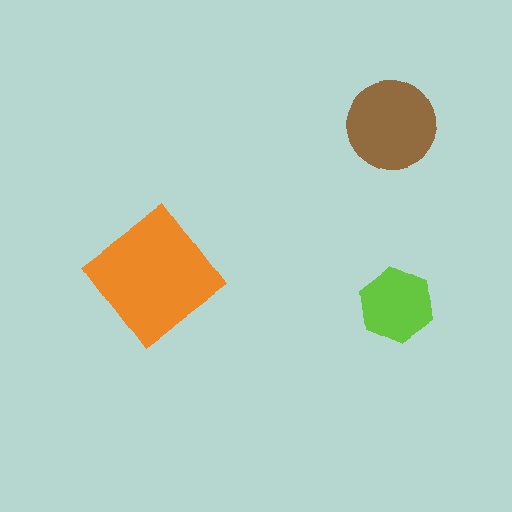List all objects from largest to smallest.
The orange diamond, the brown circle, the lime hexagon.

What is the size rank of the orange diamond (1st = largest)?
1st.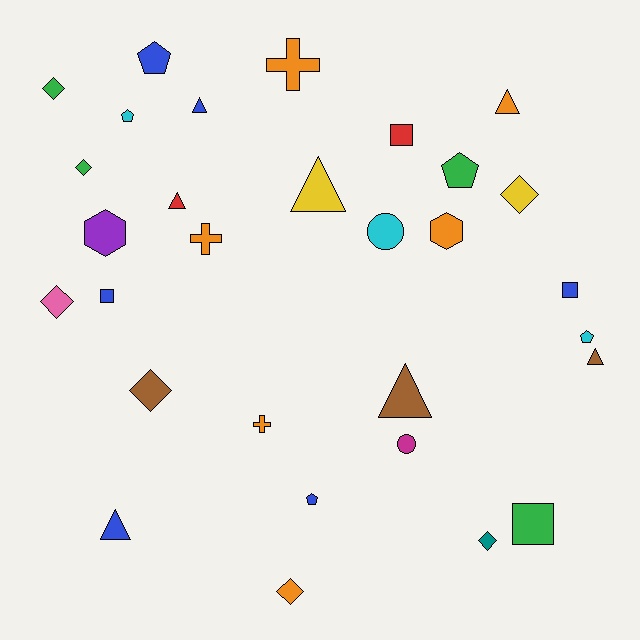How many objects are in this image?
There are 30 objects.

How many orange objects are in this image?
There are 6 orange objects.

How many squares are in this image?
There are 4 squares.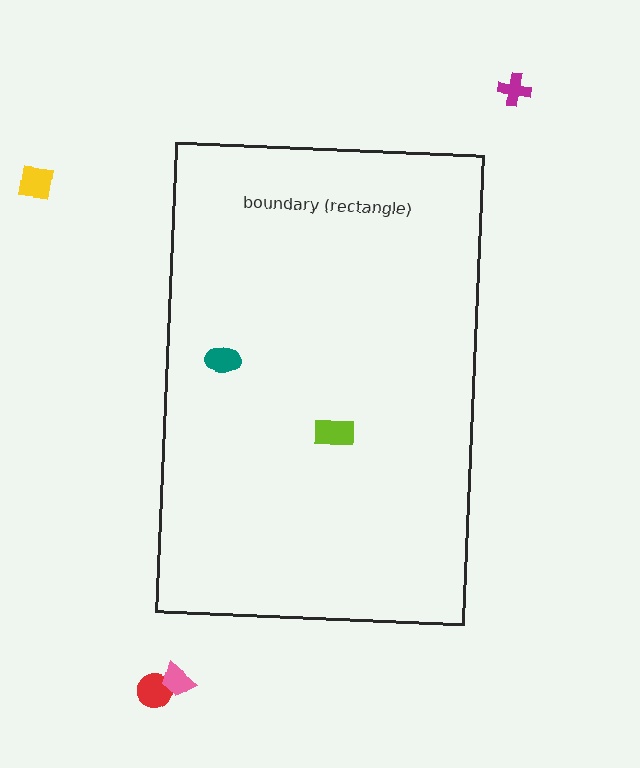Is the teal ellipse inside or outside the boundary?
Inside.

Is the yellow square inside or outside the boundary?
Outside.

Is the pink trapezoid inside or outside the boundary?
Outside.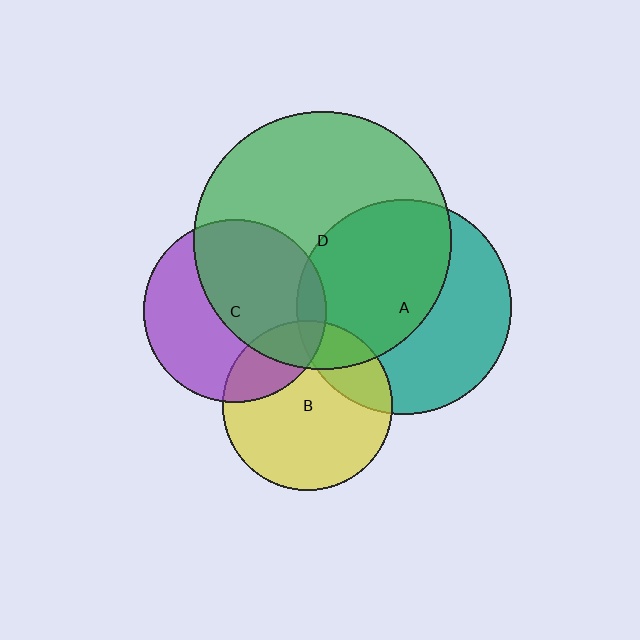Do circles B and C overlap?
Yes.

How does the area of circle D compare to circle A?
Approximately 1.4 times.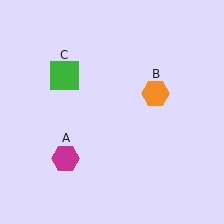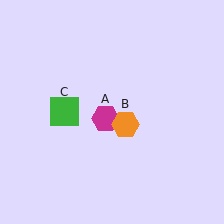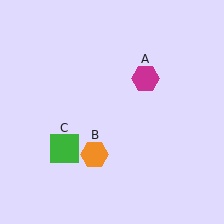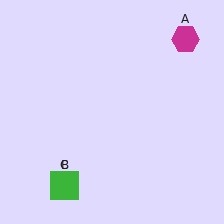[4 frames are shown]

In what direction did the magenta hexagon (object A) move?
The magenta hexagon (object A) moved up and to the right.